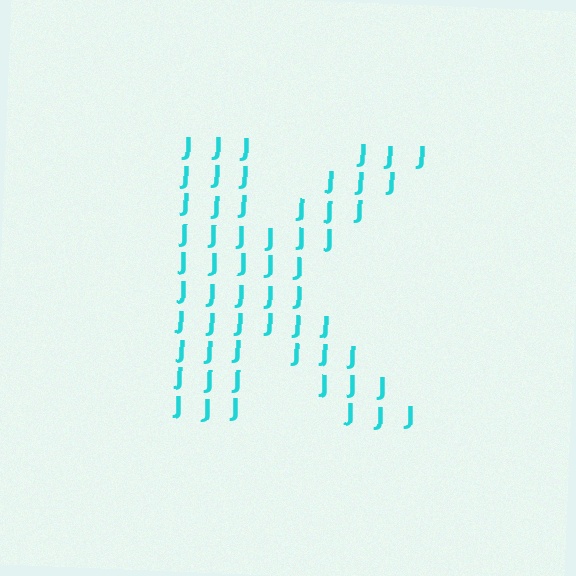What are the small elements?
The small elements are letter J's.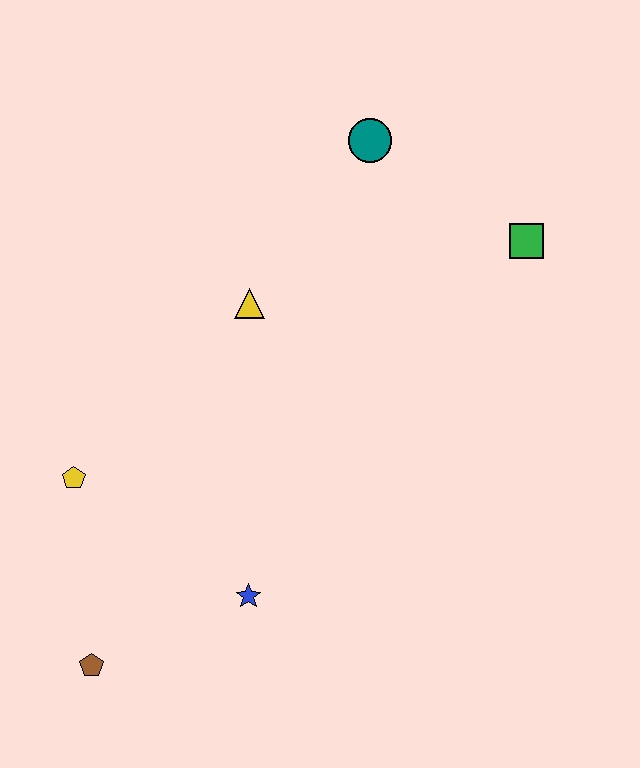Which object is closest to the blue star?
The brown pentagon is closest to the blue star.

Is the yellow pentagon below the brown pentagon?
No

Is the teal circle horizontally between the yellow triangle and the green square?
Yes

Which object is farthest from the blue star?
The teal circle is farthest from the blue star.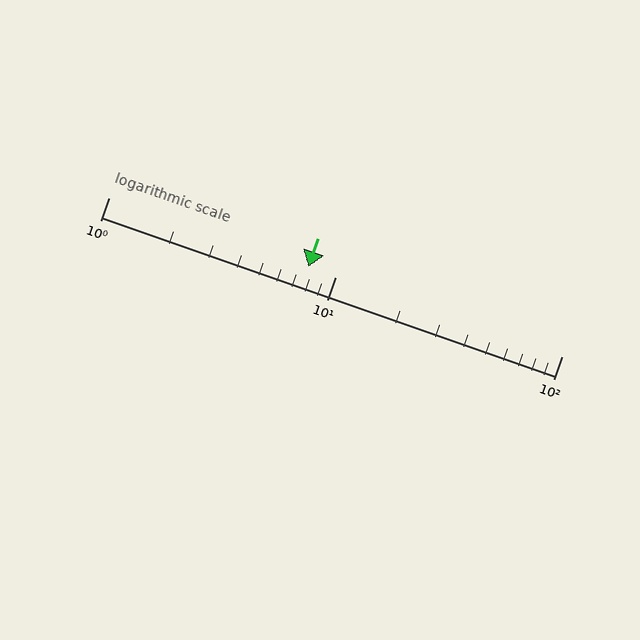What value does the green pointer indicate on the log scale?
The pointer indicates approximately 7.6.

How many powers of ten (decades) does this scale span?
The scale spans 2 decades, from 1 to 100.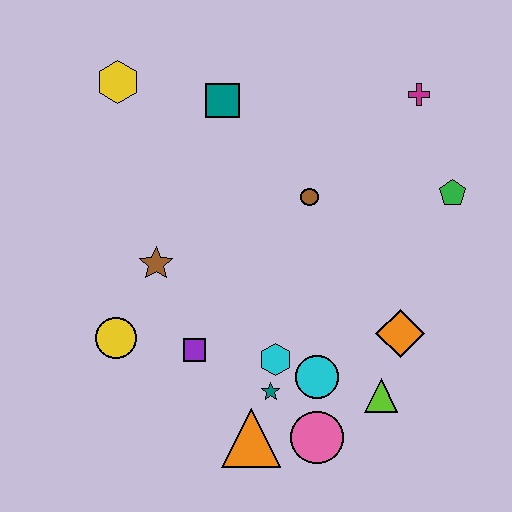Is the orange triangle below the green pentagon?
Yes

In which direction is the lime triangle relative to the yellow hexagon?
The lime triangle is below the yellow hexagon.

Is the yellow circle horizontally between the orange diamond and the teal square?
No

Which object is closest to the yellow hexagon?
The teal square is closest to the yellow hexagon.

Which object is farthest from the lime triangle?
The yellow hexagon is farthest from the lime triangle.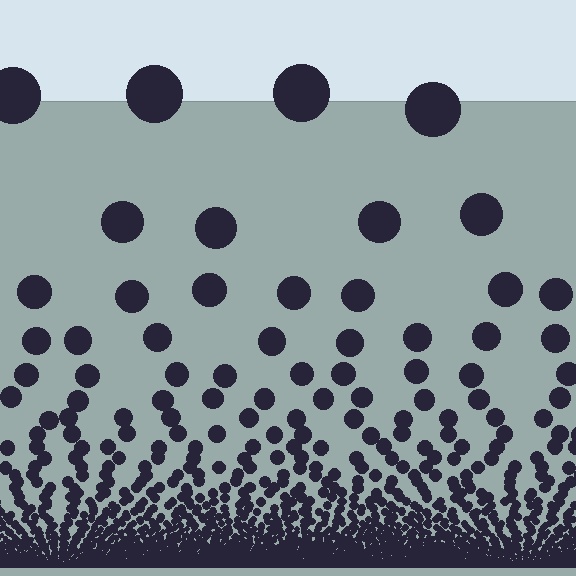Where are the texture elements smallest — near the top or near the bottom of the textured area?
Near the bottom.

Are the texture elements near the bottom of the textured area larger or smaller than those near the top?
Smaller. The gradient is inverted — elements near the bottom are smaller and denser.